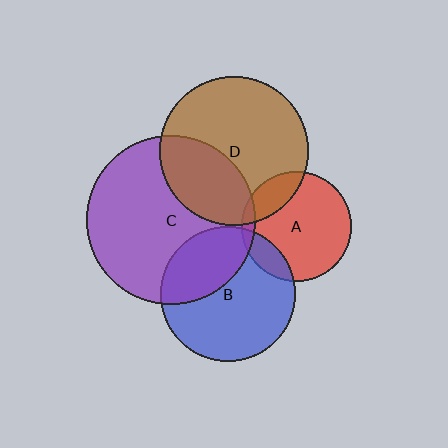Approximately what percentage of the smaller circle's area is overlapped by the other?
Approximately 35%.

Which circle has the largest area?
Circle C (purple).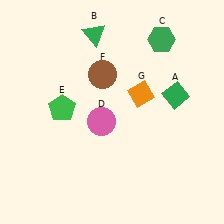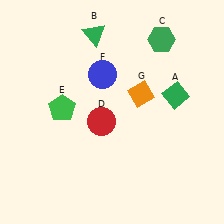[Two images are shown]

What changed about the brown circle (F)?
In Image 1, F is brown. In Image 2, it changed to blue.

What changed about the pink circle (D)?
In Image 1, D is pink. In Image 2, it changed to red.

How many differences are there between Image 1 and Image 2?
There are 2 differences between the two images.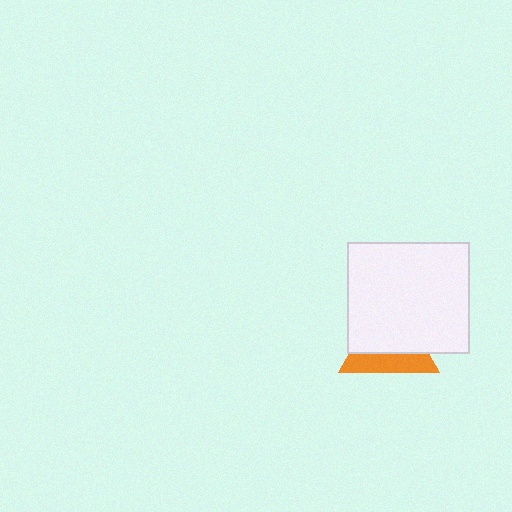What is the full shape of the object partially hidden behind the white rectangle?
The partially hidden object is an orange triangle.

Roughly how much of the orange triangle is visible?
A small part of it is visible (roughly 40%).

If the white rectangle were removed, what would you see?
You would see the complete orange triangle.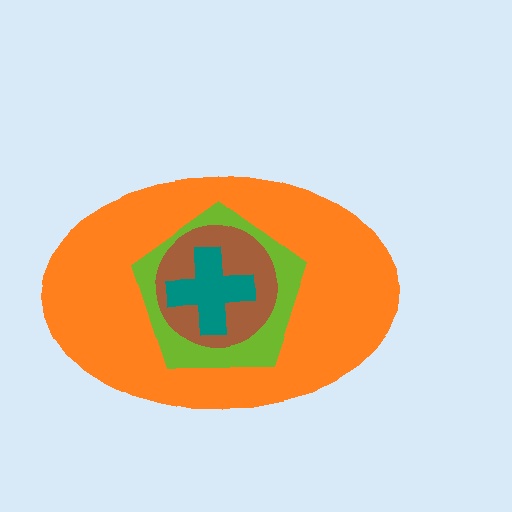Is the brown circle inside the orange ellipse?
Yes.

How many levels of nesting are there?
4.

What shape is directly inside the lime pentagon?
The brown circle.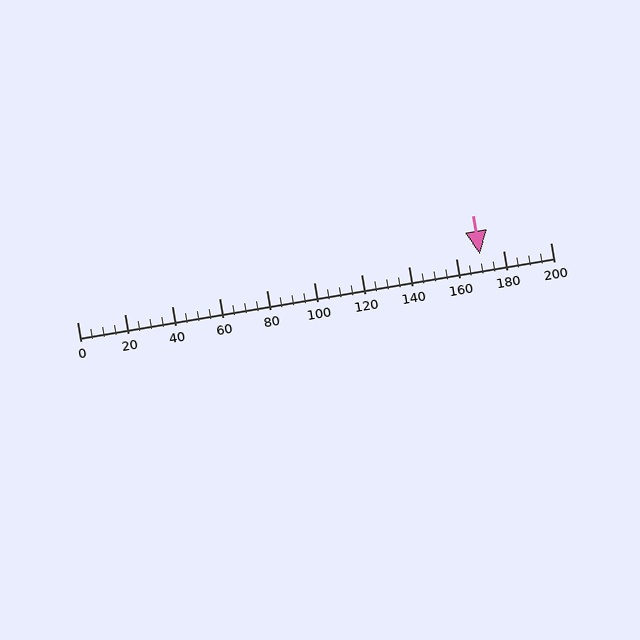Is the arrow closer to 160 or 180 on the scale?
The arrow is closer to 180.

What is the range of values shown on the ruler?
The ruler shows values from 0 to 200.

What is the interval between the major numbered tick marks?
The major tick marks are spaced 20 units apart.